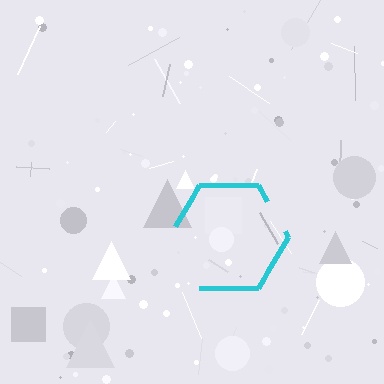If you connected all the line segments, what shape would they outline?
They would outline a hexagon.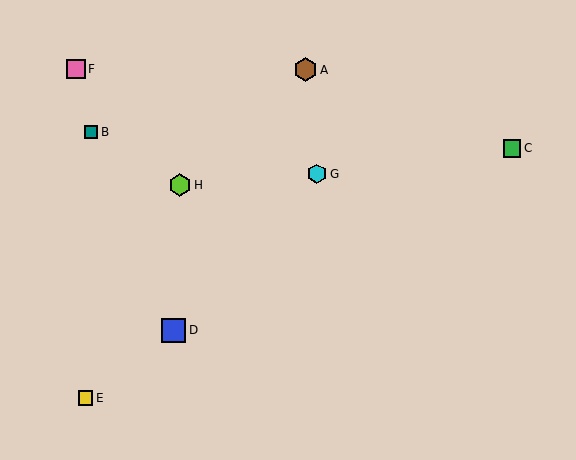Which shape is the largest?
The blue square (labeled D) is the largest.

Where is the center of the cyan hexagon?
The center of the cyan hexagon is at (317, 174).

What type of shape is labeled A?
Shape A is a brown hexagon.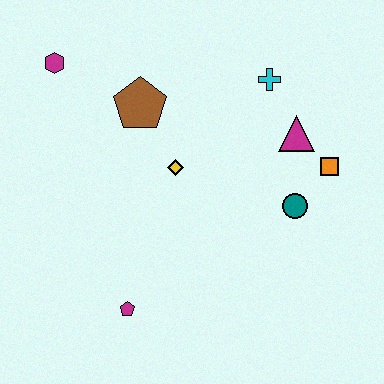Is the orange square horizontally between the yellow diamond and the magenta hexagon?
No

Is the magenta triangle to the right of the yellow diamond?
Yes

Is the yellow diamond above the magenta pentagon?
Yes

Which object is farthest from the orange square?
The magenta hexagon is farthest from the orange square.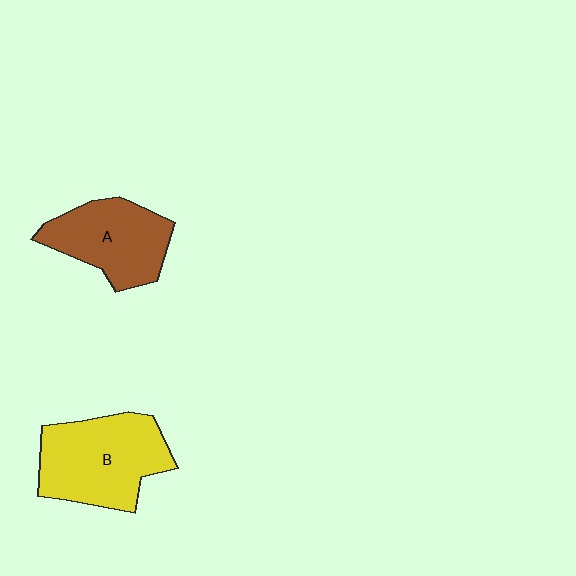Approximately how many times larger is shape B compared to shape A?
Approximately 1.3 times.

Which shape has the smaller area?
Shape A (brown).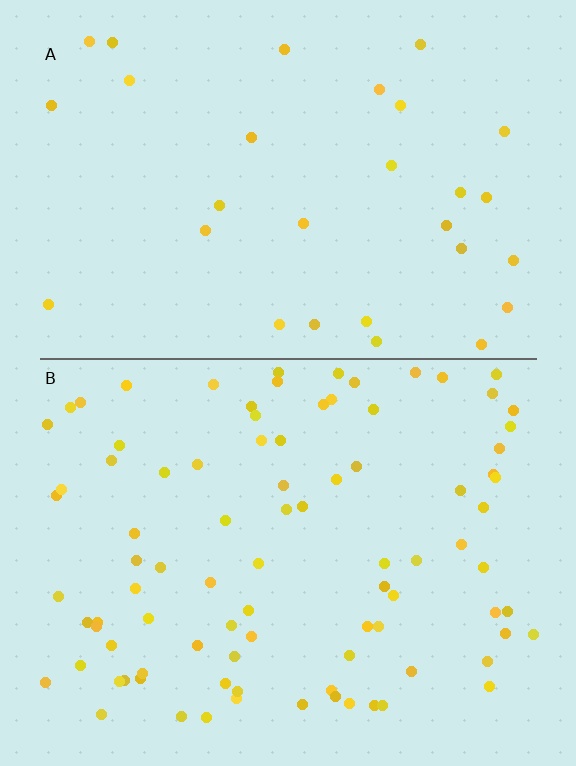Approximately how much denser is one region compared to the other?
Approximately 3.0× — region B over region A.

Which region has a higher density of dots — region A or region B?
B (the bottom).